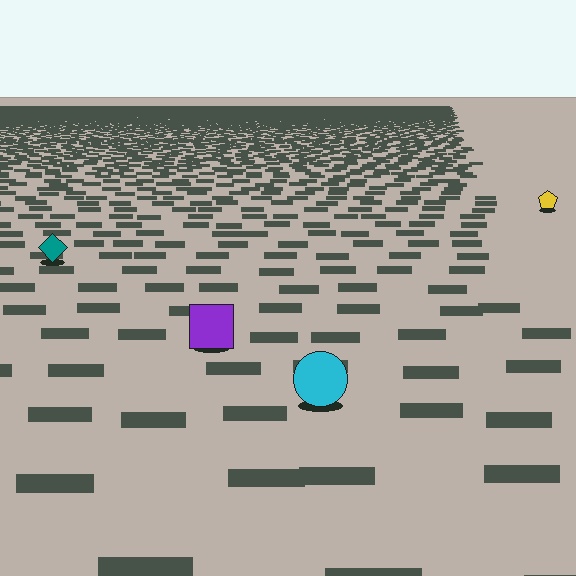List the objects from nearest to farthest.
From nearest to farthest: the cyan circle, the purple square, the teal diamond, the yellow pentagon.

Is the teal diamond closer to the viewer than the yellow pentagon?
Yes. The teal diamond is closer — you can tell from the texture gradient: the ground texture is coarser near it.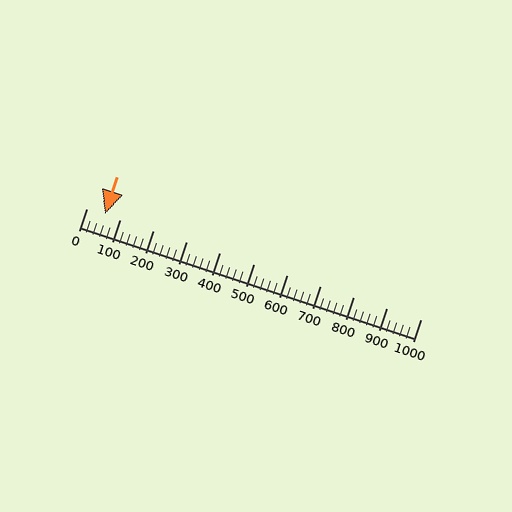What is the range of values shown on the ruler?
The ruler shows values from 0 to 1000.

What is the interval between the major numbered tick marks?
The major tick marks are spaced 100 units apart.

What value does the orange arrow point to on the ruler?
The orange arrow points to approximately 56.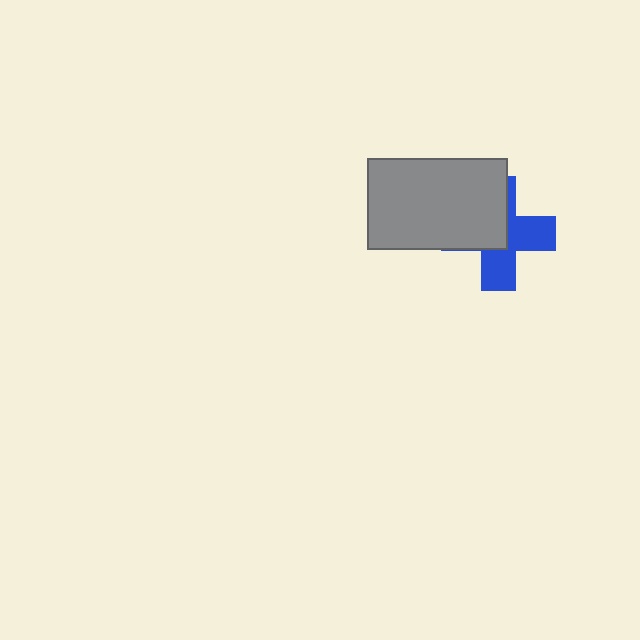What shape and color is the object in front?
The object in front is a gray rectangle.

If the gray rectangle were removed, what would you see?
You would see the complete blue cross.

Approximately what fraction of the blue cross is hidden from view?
Roughly 48% of the blue cross is hidden behind the gray rectangle.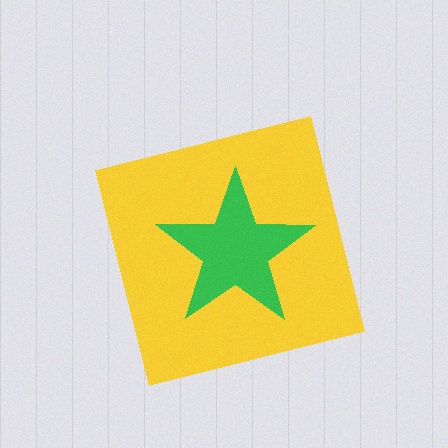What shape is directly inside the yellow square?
The green star.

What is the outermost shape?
The yellow square.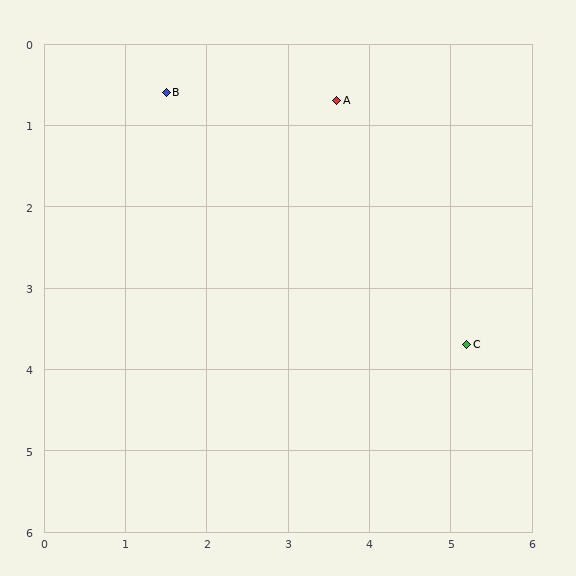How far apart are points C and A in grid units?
Points C and A are about 3.4 grid units apart.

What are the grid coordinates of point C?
Point C is at approximately (5.2, 3.7).